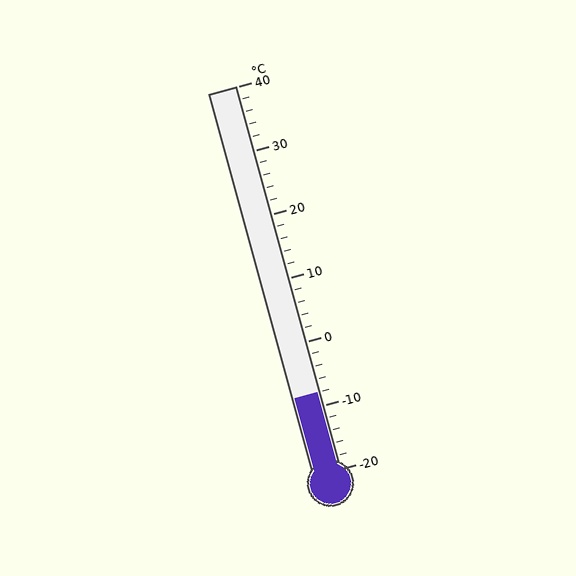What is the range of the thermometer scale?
The thermometer scale ranges from -20°C to 40°C.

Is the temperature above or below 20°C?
The temperature is below 20°C.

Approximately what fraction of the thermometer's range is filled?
The thermometer is filled to approximately 20% of its range.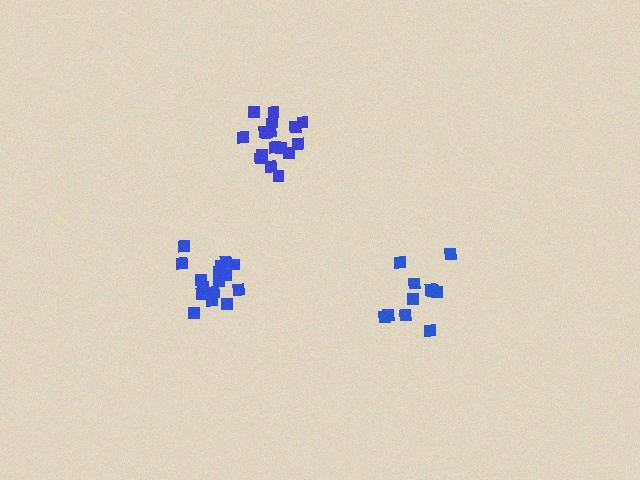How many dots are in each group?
Group 1: 11 dots, Group 2: 16 dots, Group 3: 17 dots (44 total).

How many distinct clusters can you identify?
There are 3 distinct clusters.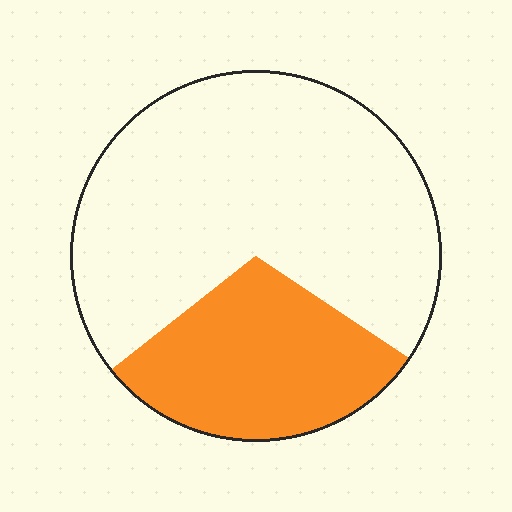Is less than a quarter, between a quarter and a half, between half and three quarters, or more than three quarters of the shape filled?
Between a quarter and a half.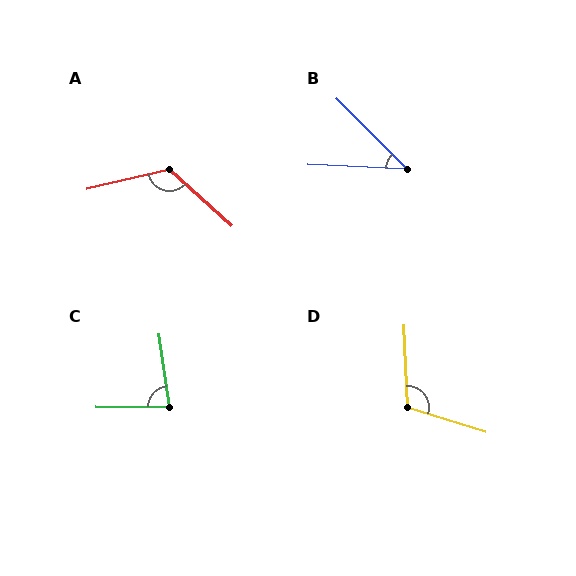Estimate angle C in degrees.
Approximately 82 degrees.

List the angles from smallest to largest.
B (43°), C (82°), D (109°), A (125°).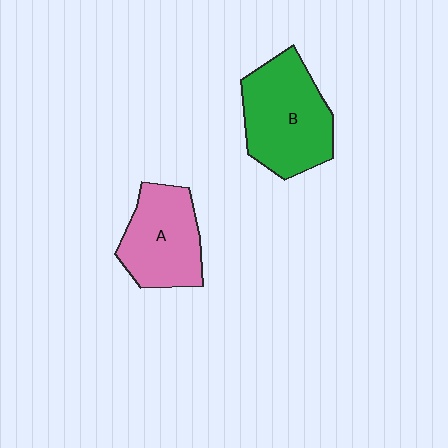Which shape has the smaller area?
Shape A (pink).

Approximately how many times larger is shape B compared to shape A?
Approximately 1.2 times.